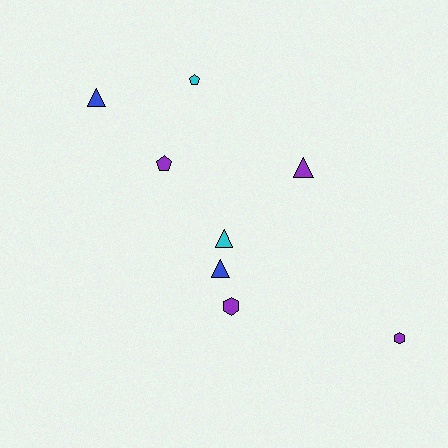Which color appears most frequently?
Purple, with 4 objects.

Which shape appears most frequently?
Triangle, with 4 objects.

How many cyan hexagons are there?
There are no cyan hexagons.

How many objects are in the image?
There are 8 objects.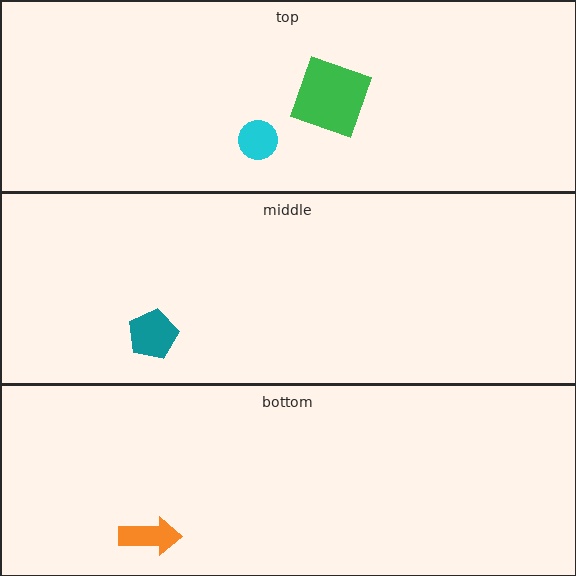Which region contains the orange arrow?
The bottom region.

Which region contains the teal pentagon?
The middle region.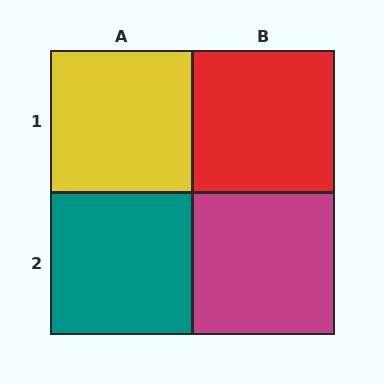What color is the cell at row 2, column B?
Magenta.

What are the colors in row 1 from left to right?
Yellow, red.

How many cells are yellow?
1 cell is yellow.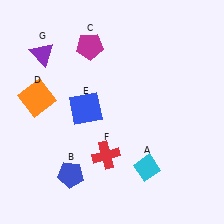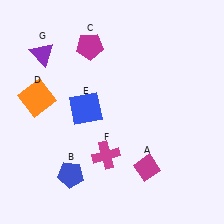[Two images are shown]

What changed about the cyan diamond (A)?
In Image 1, A is cyan. In Image 2, it changed to magenta.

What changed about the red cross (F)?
In Image 1, F is red. In Image 2, it changed to magenta.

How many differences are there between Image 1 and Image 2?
There are 2 differences between the two images.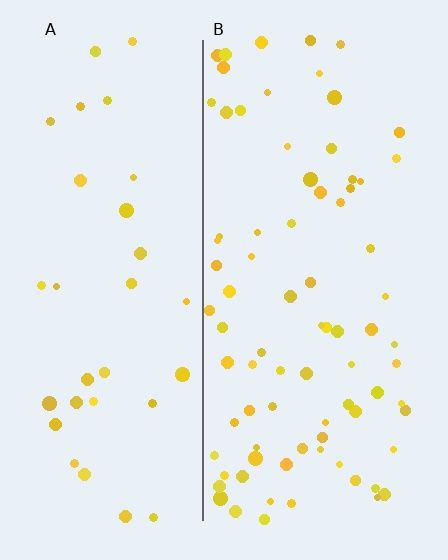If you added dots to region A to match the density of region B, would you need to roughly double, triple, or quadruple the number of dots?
Approximately double.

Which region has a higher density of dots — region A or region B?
B (the right).